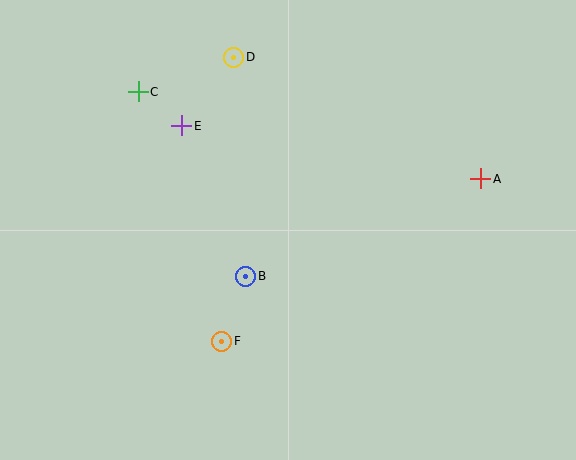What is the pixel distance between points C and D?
The distance between C and D is 101 pixels.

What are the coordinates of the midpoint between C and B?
The midpoint between C and B is at (192, 184).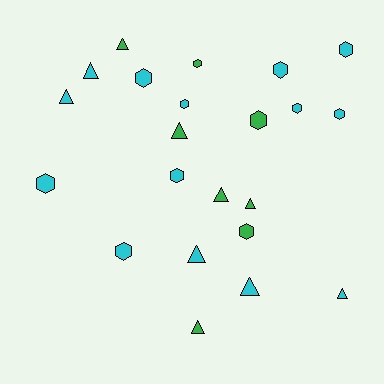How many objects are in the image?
There are 22 objects.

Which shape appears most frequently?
Hexagon, with 12 objects.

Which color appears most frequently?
Cyan, with 14 objects.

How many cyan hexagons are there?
There are 9 cyan hexagons.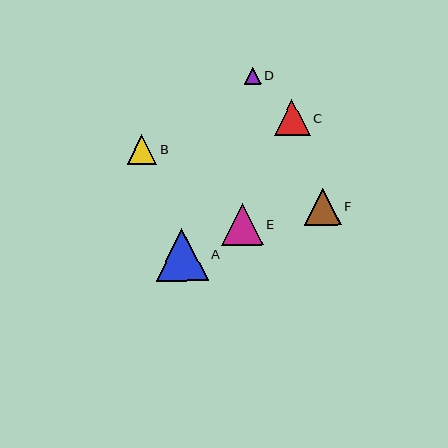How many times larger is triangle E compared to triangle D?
Triangle E is approximately 2.4 times the size of triangle D.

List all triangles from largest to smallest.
From largest to smallest: A, E, F, C, B, D.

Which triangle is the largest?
Triangle A is the largest with a size of approximately 52 pixels.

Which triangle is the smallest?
Triangle D is the smallest with a size of approximately 17 pixels.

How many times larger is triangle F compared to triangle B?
Triangle F is approximately 1.2 times the size of triangle B.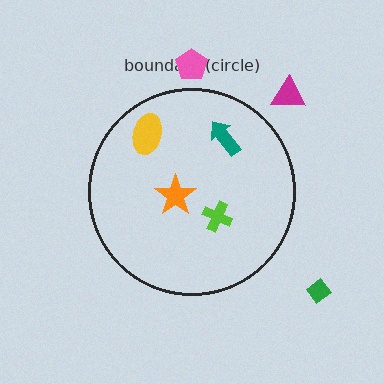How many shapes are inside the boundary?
4 inside, 3 outside.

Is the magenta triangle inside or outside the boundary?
Outside.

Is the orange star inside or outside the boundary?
Inside.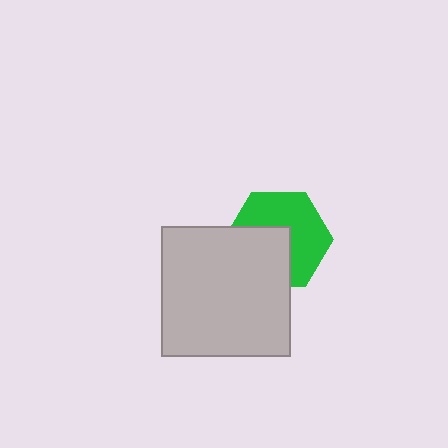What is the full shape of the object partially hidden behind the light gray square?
The partially hidden object is a green hexagon.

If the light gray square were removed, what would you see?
You would see the complete green hexagon.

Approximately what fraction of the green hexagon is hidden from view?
Roughly 44% of the green hexagon is hidden behind the light gray square.